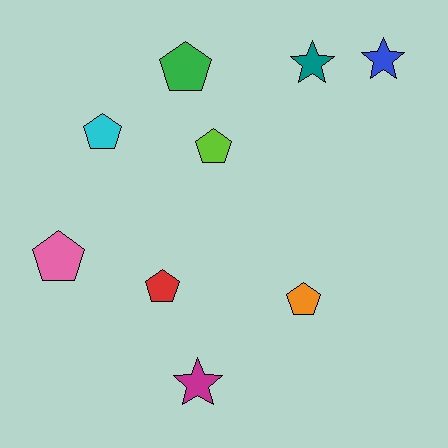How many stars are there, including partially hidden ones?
There are 3 stars.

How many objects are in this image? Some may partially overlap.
There are 9 objects.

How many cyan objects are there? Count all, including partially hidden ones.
There is 1 cyan object.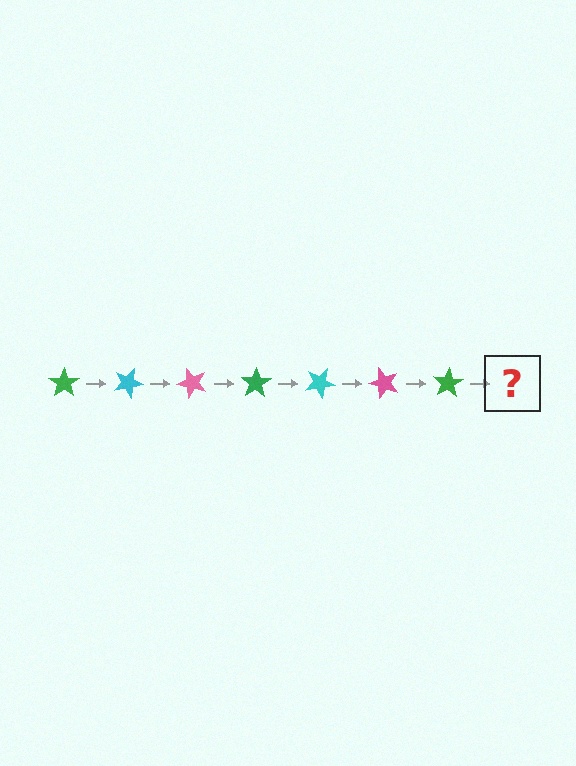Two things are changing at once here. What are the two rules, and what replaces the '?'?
The two rules are that it rotates 25 degrees each step and the color cycles through green, cyan, and pink. The '?' should be a cyan star, rotated 175 degrees from the start.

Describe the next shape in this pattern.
It should be a cyan star, rotated 175 degrees from the start.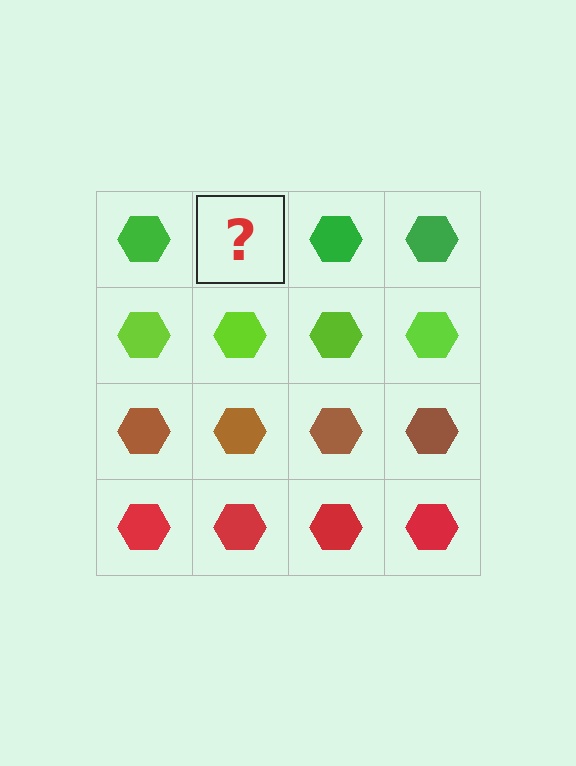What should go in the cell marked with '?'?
The missing cell should contain a green hexagon.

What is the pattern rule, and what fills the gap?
The rule is that each row has a consistent color. The gap should be filled with a green hexagon.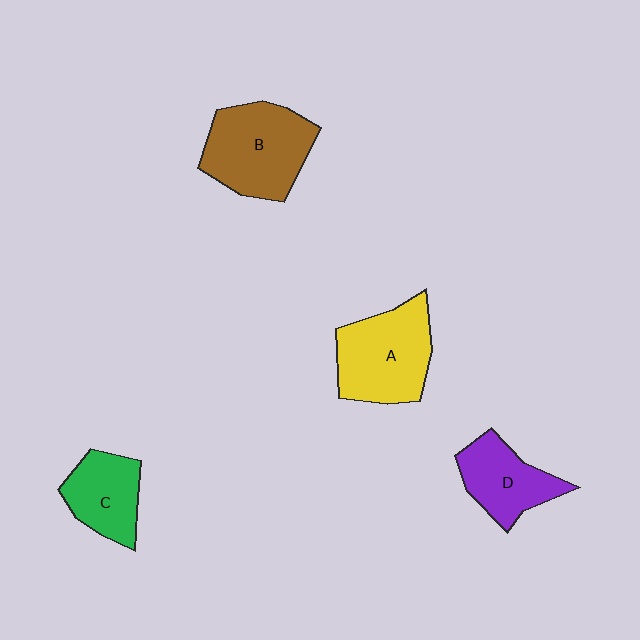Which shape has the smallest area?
Shape C (green).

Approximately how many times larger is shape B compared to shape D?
Approximately 1.4 times.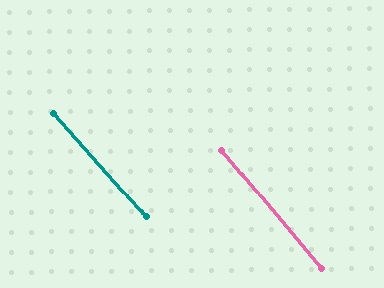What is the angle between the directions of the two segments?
Approximately 2 degrees.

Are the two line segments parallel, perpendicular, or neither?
Parallel — their directions differ by only 1.9°.